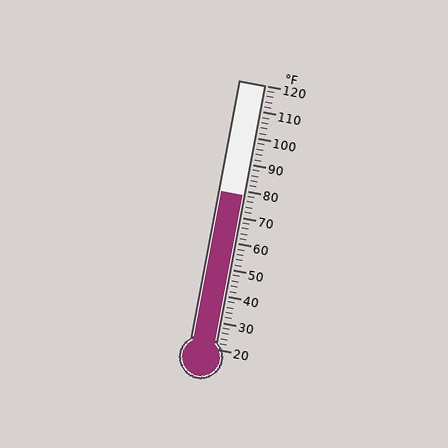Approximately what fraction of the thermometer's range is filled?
The thermometer is filled to approximately 60% of its range.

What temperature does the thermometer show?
The thermometer shows approximately 78°F.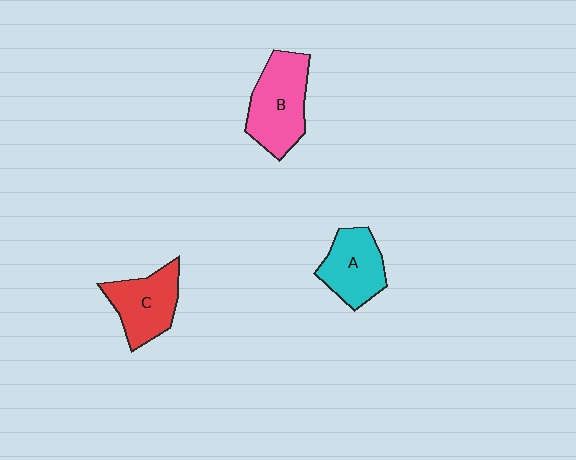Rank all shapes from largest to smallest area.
From largest to smallest: B (pink), C (red), A (cyan).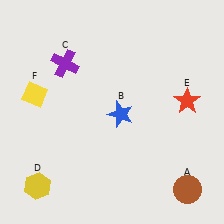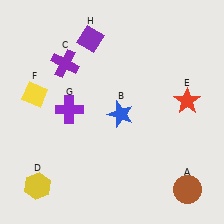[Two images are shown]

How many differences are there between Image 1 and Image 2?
There are 2 differences between the two images.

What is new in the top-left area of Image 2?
A purple cross (G) was added in the top-left area of Image 2.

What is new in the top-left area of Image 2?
A purple diamond (H) was added in the top-left area of Image 2.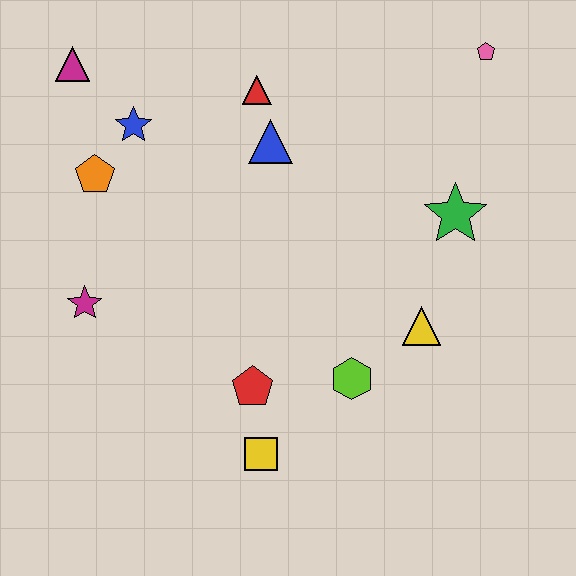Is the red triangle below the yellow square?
No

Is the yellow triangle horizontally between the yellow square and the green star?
Yes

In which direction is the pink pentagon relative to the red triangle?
The pink pentagon is to the right of the red triangle.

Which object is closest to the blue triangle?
The red triangle is closest to the blue triangle.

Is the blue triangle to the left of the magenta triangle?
No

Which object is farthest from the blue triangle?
The yellow square is farthest from the blue triangle.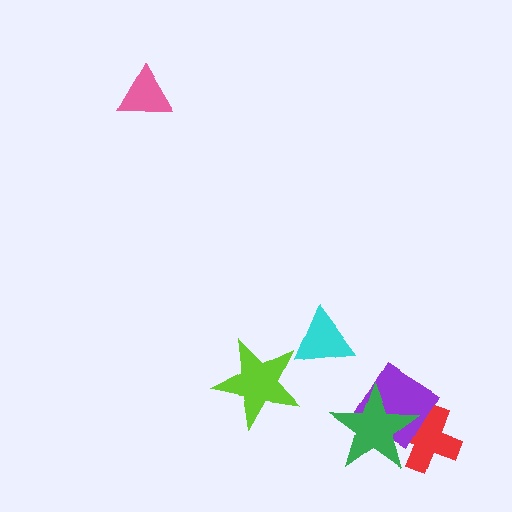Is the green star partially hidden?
No, no other shape covers it.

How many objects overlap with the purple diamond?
2 objects overlap with the purple diamond.